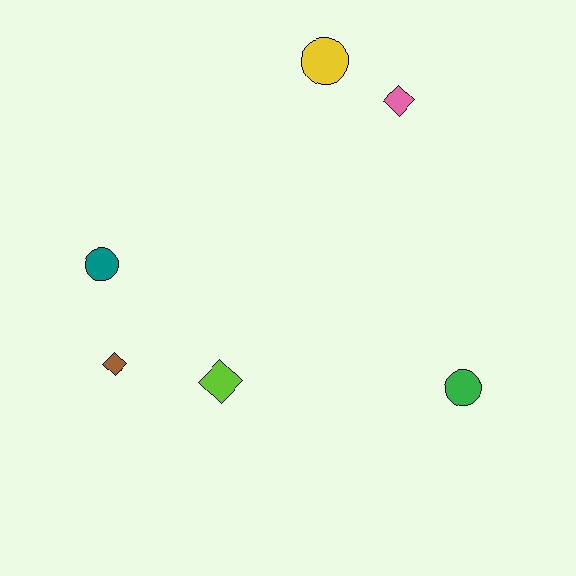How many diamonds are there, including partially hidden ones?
There are 3 diamonds.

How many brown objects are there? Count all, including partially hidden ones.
There is 1 brown object.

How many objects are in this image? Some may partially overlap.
There are 6 objects.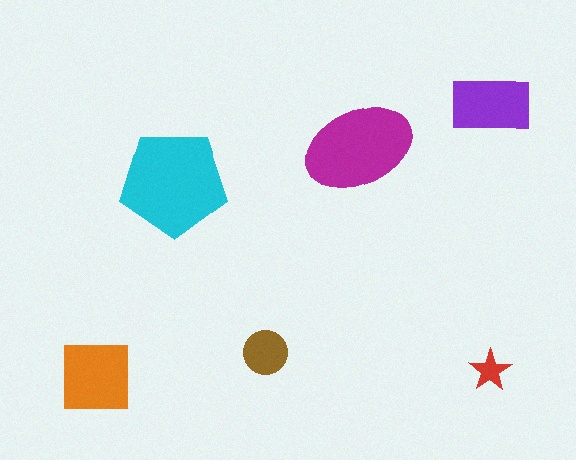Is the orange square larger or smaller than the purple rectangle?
Larger.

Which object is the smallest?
The red star.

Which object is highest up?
The purple rectangle is topmost.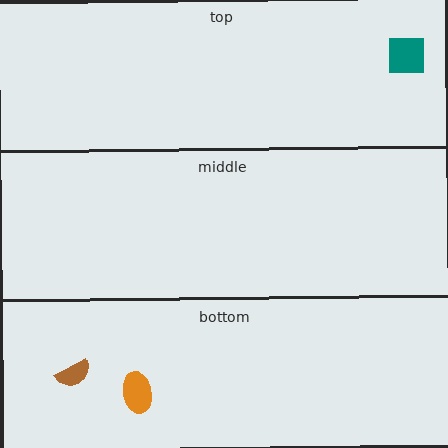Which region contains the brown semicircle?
The bottom region.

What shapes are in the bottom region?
The brown semicircle, the orange ellipse.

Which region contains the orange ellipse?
The bottom region.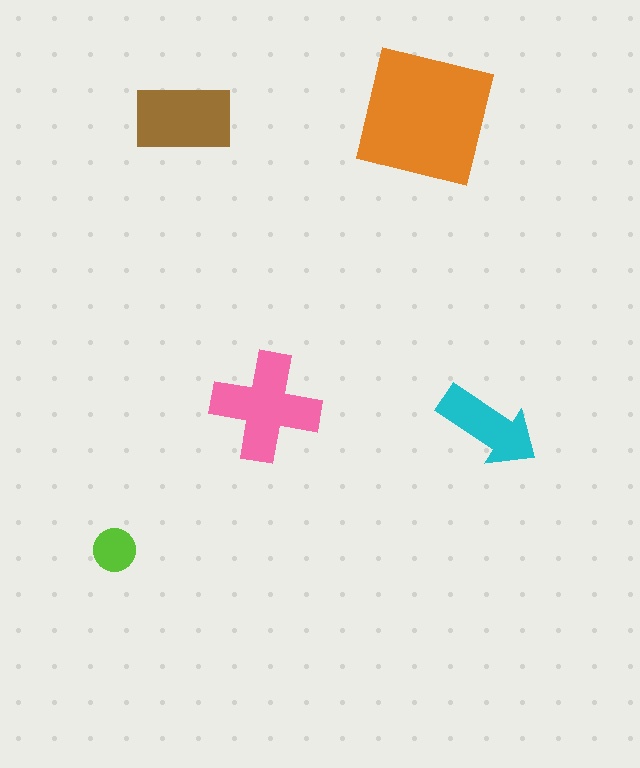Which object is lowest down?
The lime circle is bottommost.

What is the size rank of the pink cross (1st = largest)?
2nd.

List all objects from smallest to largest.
The lime circle, the cyan arrow, the brown rectangle, the pink cross, the orange square.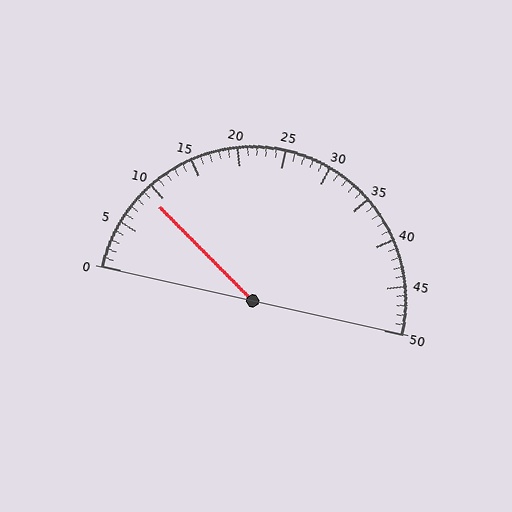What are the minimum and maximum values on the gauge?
The gauge ranges from 0 to 50.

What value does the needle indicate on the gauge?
The needle indicates approximately 9.